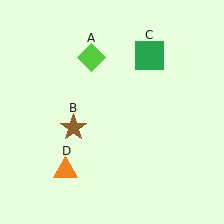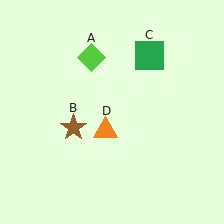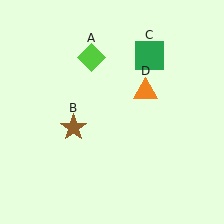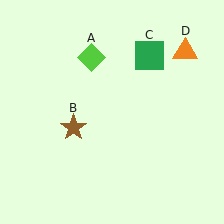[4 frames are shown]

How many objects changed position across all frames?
1 object changed position: orange triangle (object D).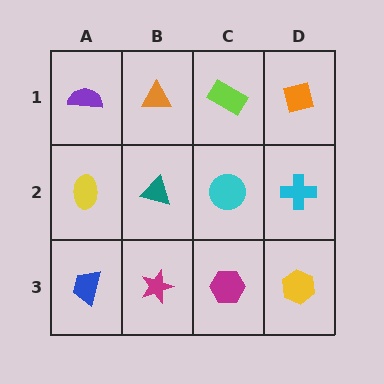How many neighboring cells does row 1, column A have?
2.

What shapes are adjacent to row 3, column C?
A cyan circle (row 2, column C), a magenta star (row 3, column B), a yellow hexagon (row 3, column D).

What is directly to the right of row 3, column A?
A magenta star.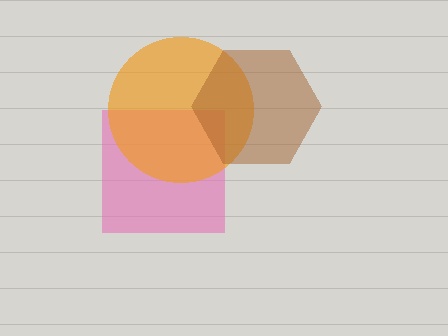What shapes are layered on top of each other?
The layered shapes are: a pink square, an orange circle, a brown hexagon.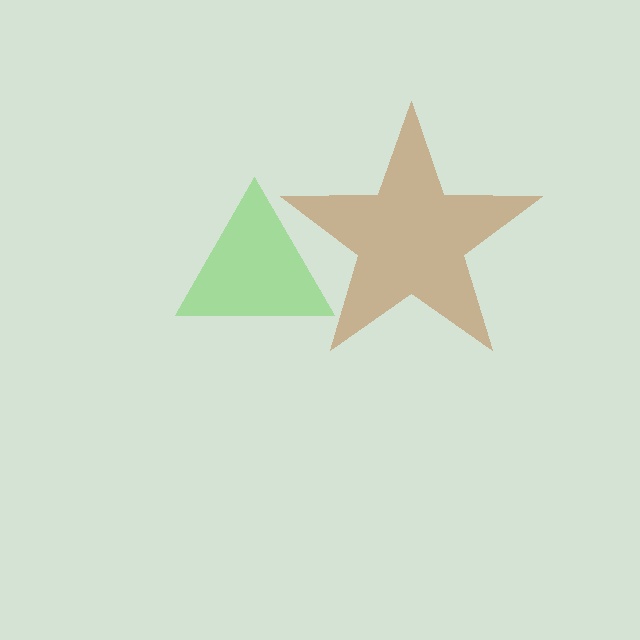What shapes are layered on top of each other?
The layered shapes are: a lime triangle, a brown star.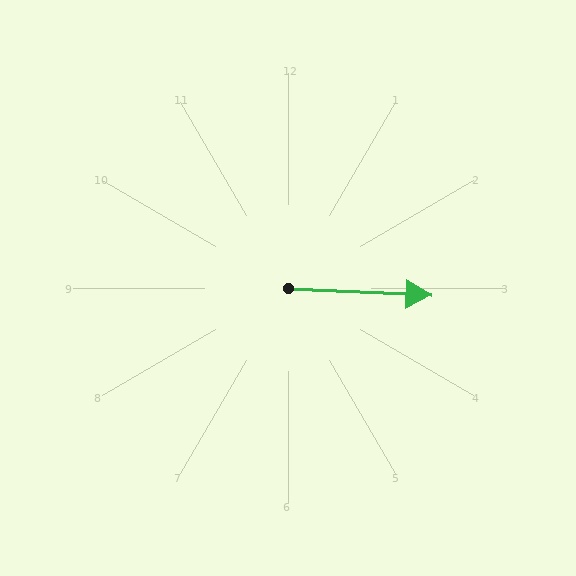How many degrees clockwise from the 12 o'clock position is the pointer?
Approximately 93 degrees.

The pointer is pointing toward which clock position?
Roughly 3 o'clock.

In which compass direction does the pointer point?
East.